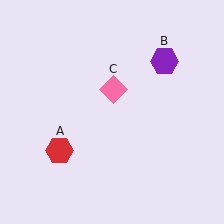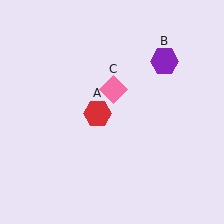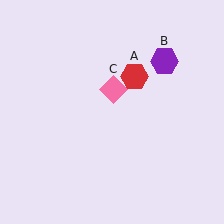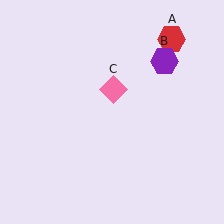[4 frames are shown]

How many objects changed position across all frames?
1 object changed position: red hexagon (object A).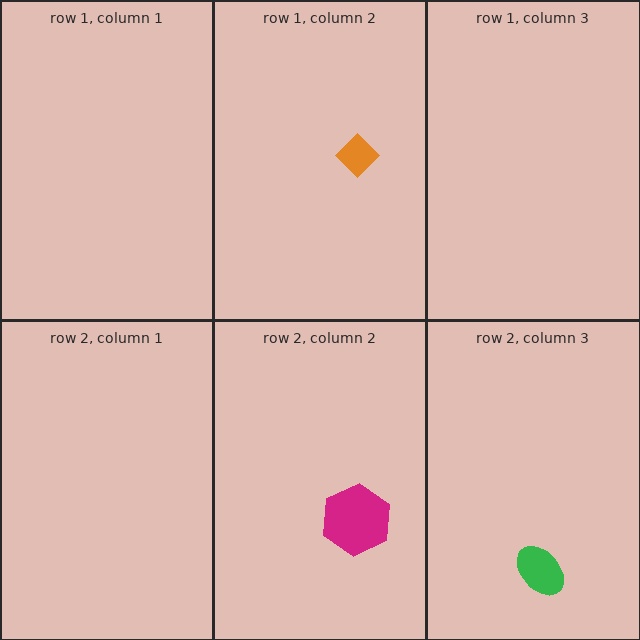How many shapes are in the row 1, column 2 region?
1.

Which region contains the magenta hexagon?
The row 2, column 2 region.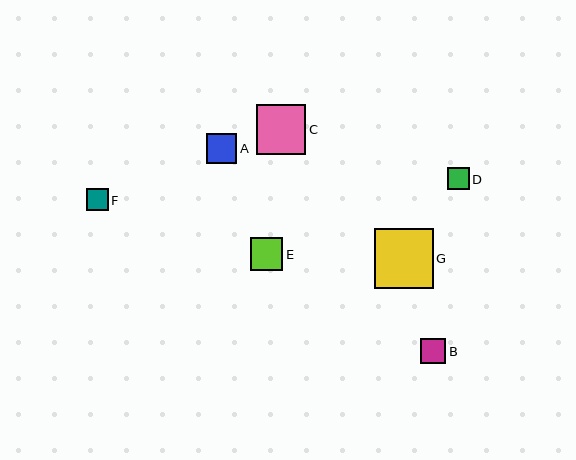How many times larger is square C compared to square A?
Square C is approximately 1.6 times the size of square A.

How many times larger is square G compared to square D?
Square G is approximately 2.7 times the size of square D.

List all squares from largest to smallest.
From largest to smallest: G, C, E, A, B, D, F.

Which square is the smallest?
Square F is the smallest with a size of approximately 21 pixels.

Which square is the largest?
Square G is the largest with a size of approximately 59 pixels.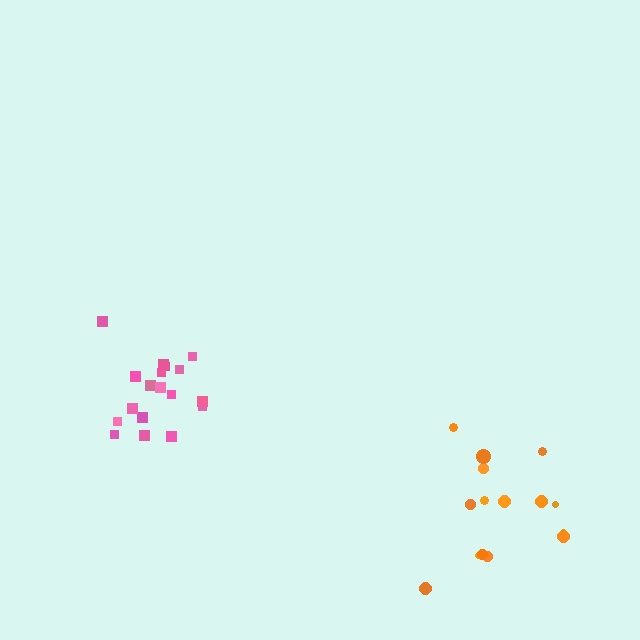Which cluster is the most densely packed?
Pink.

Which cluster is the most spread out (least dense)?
Orange.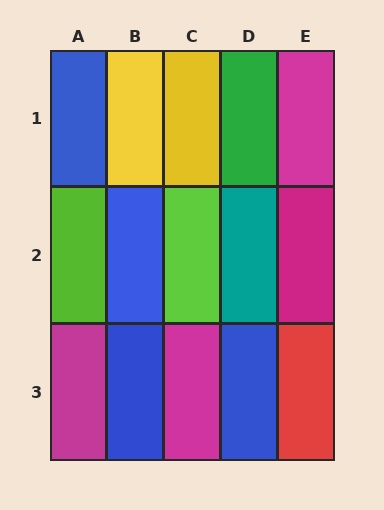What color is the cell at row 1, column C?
Yellow.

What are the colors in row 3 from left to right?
Magenta, blue, magenta, blue, red.